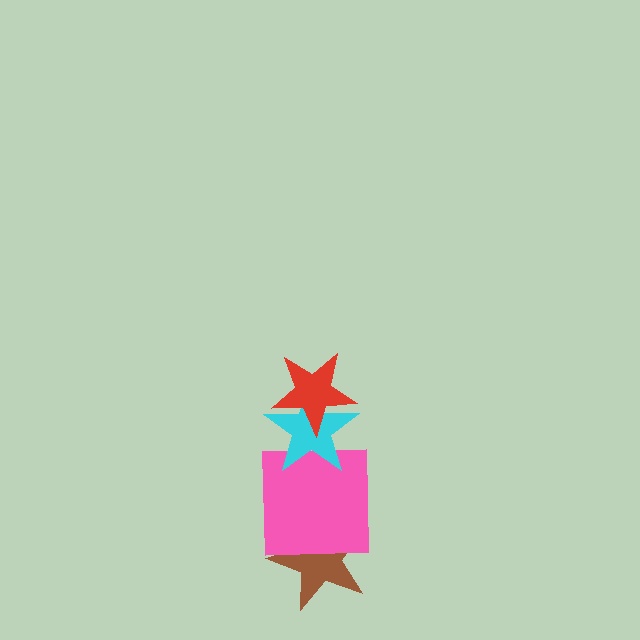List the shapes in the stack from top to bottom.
From top to bottom: the red star, the cyan star, the pink square, the brown star.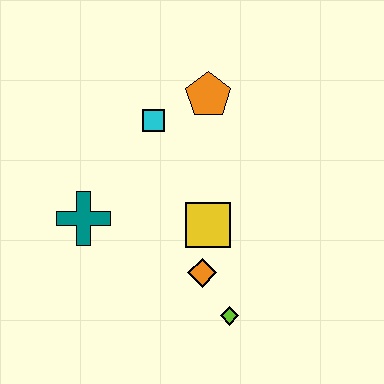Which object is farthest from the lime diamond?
The orange pentagon is farthest from the lime diamond.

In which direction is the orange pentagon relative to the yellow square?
The orange pentagon is above the yellow square.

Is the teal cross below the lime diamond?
No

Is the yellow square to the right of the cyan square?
Yes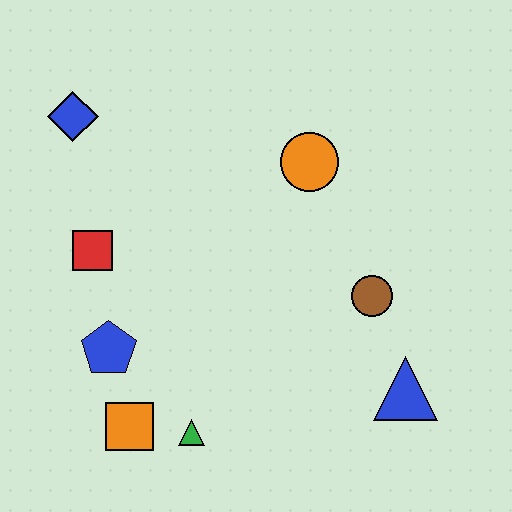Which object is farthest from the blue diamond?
The blue triangle is farthest from the blue diamond.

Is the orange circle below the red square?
No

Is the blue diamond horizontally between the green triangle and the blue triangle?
No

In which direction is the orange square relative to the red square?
The orange square is below the red square.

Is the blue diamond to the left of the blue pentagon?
Yes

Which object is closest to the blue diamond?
The red square is closest to the blue diamond.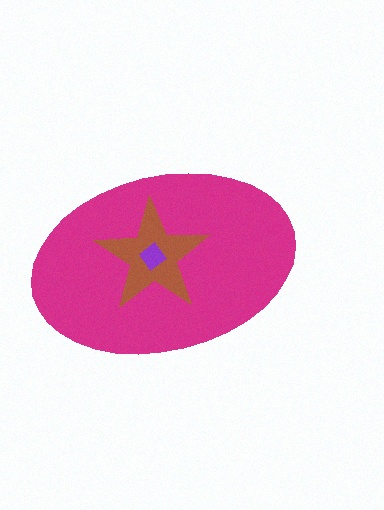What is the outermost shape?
The magenta ellipse.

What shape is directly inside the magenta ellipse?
The brown star.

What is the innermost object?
The purple diamond.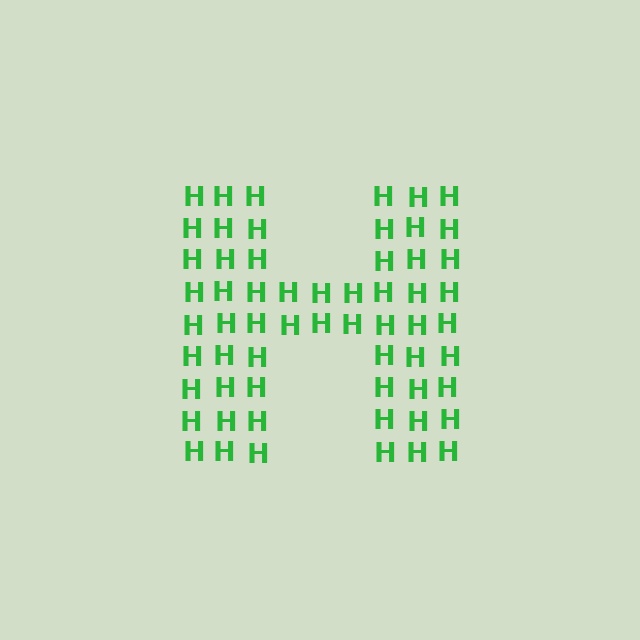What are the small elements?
The small elements are letter H's.